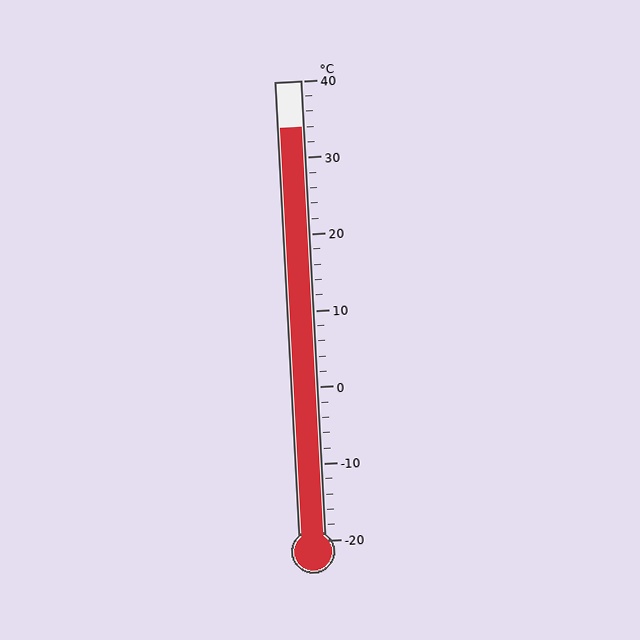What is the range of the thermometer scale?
The thermometer scale ranges from -20°C to 40°C.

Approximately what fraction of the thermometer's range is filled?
The thermometer is filled to approximately 90% of its range.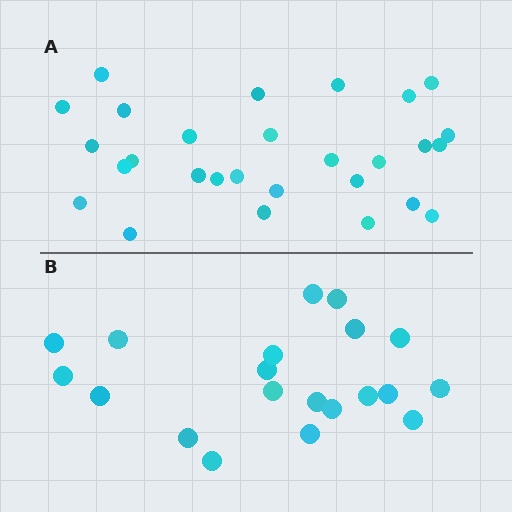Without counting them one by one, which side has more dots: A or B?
Region A (the top region) has more dots.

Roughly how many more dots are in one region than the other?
Region A has roughly 8 or so more dots than region B.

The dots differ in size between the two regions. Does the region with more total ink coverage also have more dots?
No. Region B has more total ink coverage because its dots are larger, but region A actually contains more individual dots. Total area can be misleading — the number of items is what matters here.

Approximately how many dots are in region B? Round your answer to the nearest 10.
About 20 dots.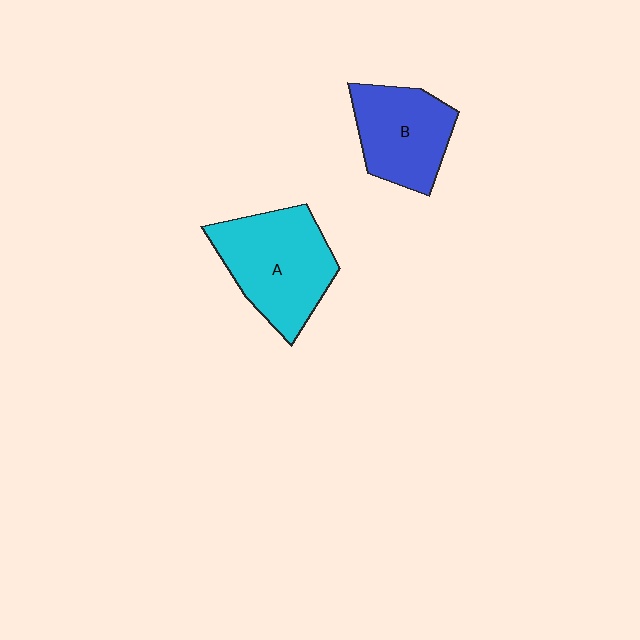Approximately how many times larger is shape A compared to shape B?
Approximately 1.3 times.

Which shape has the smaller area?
Shape B (blue).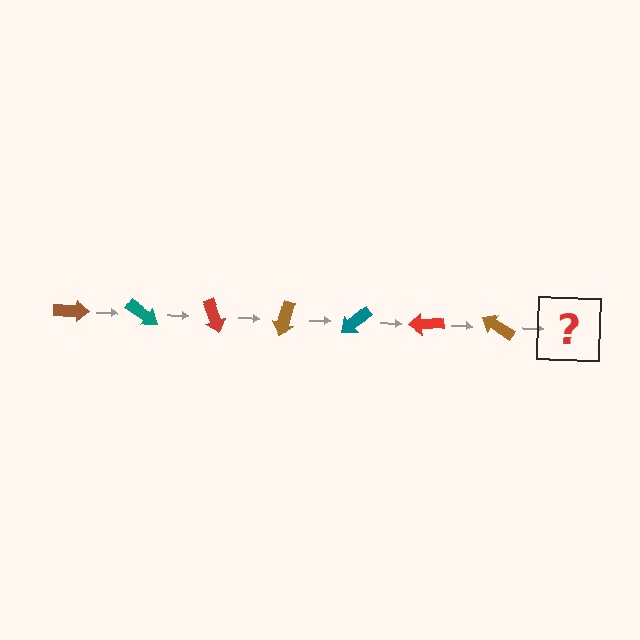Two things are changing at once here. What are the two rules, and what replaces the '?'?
The two rules are that it rotates 35 degrees each step and the color cycles through brown, teal, and red. The '?' should be a teal arrow, rotated 245 degrees from the start.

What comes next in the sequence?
The next element should be a teal arrow, rotated 245 degrees from the start.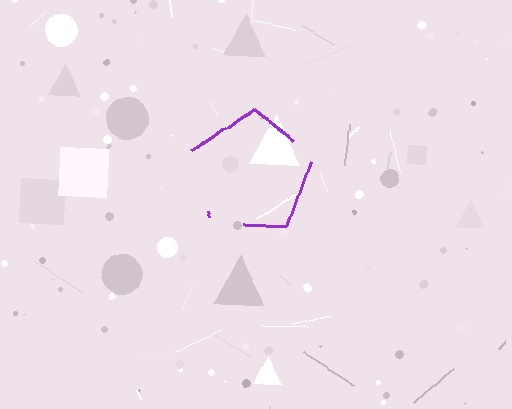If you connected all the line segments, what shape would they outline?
They would outline a pentagon.